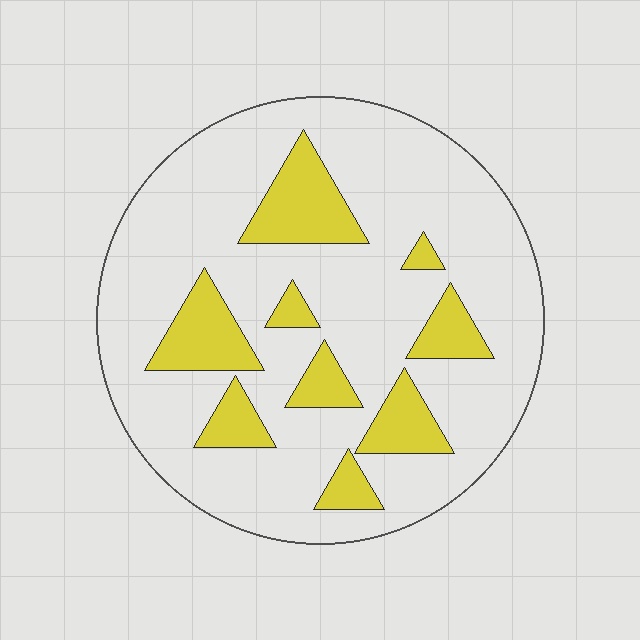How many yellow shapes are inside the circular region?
9.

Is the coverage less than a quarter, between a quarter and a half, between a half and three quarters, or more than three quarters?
Less than a quarter.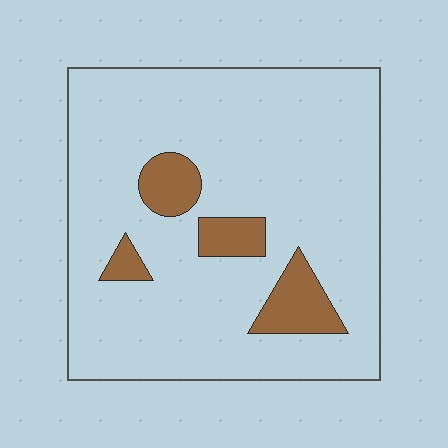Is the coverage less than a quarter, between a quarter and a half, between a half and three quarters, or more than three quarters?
Less than a quarter.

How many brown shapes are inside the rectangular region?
4.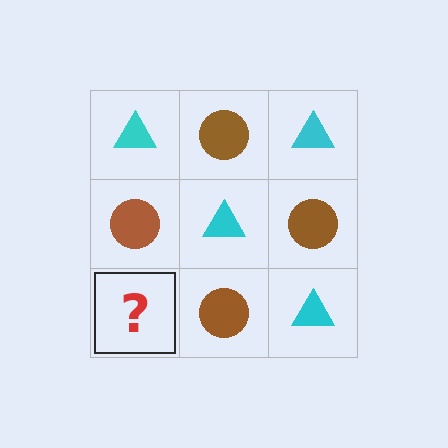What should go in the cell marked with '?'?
The missing cell should contain a cyan triangle.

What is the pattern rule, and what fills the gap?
The rule is that it alternates cyan triangle and brown circle in a checkerboard pattern. The gap should be filled with a cyan triangle.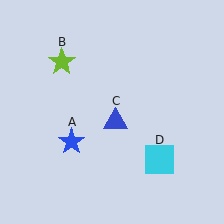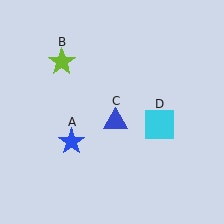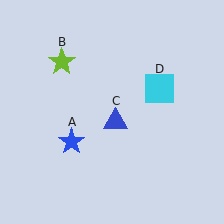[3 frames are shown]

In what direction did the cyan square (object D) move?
The cyan square (object D) moved up.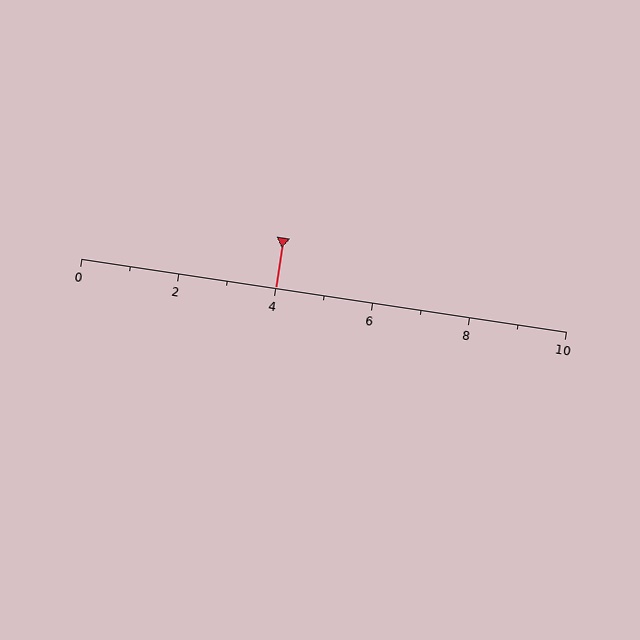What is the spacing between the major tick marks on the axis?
The major ticks are spaced 2 apart.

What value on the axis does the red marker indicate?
The marker indicates approximately 4.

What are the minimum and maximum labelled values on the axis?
The axis runs from 0 to 10.